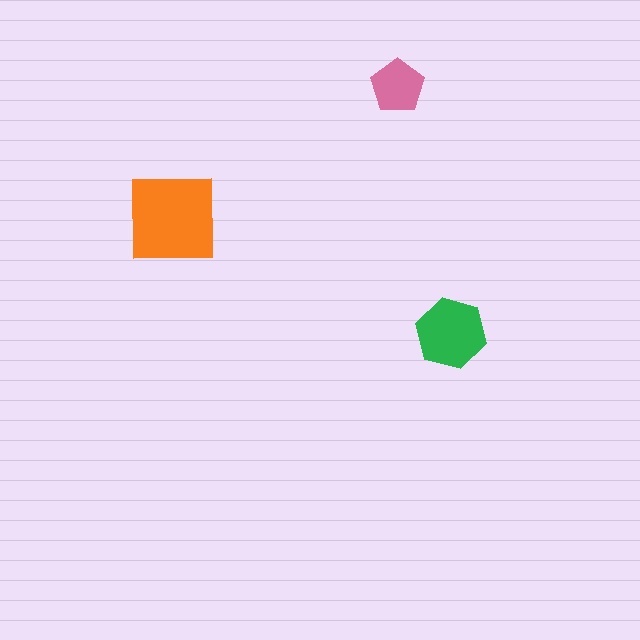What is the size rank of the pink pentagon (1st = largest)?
3rd.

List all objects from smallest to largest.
The pink pentagon, the green hexagon, the orange square.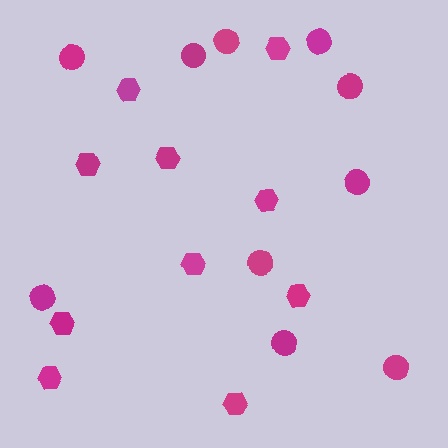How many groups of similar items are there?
There are 2 groups: one group of circles (10) and one group of hexagons (10).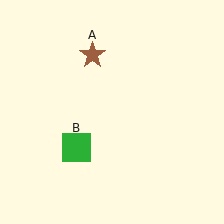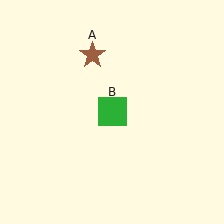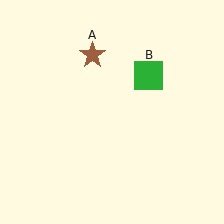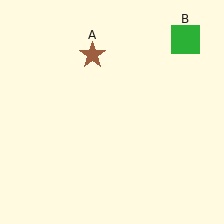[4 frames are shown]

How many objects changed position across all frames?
1 object changed position: green square (object B).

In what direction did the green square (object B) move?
The green square (object B) moved up and to the right.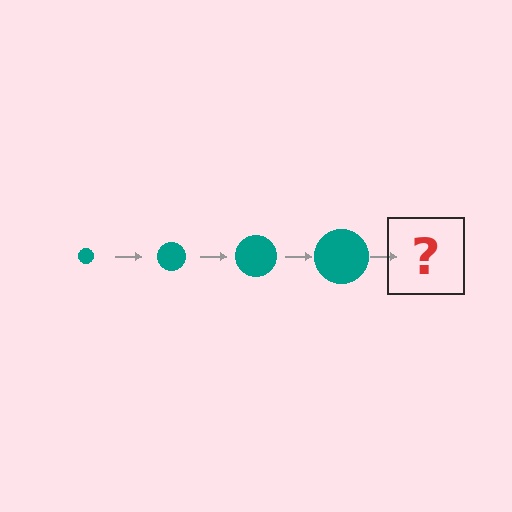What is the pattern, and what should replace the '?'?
The pattern is that the circle gets progressively larger each step. The '?' should be a teal circle, larger than the previous one.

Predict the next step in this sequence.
The next step is a teal circle, larger than the previous one.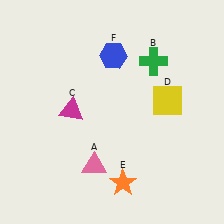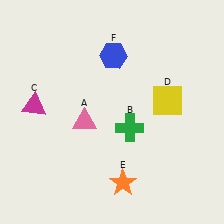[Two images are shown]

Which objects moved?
The objects that moved are: the pink triangle (A), the green cross (B), the magenta triangle (C).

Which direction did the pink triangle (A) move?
The pink triangle (A) moved up.